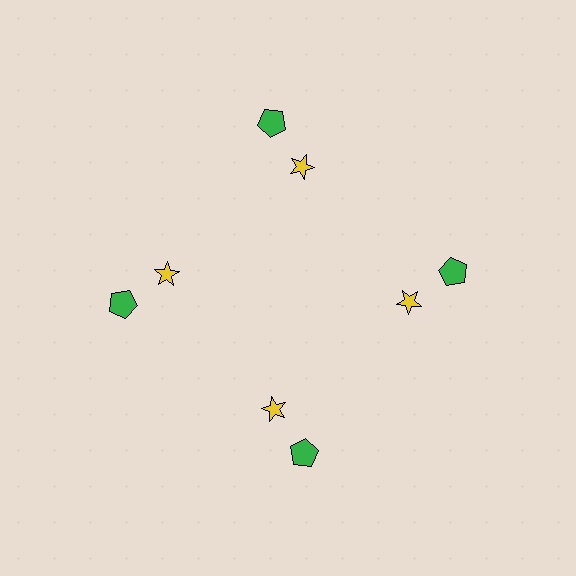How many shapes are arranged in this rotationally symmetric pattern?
There are 8 shapes, arranged in 4 groups of 2.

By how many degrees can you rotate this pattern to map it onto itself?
The pattern maps onto itself every 90 degrees of rotation.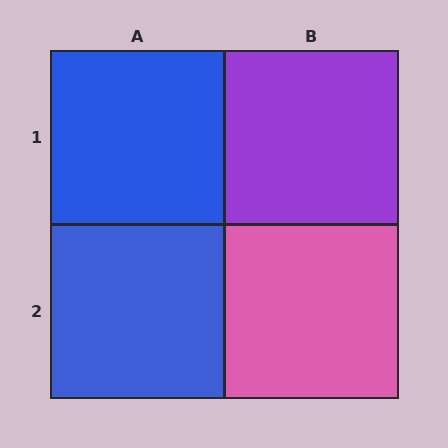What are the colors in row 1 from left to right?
Blue, purple.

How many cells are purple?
1 cell is purple.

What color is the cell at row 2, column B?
Pink.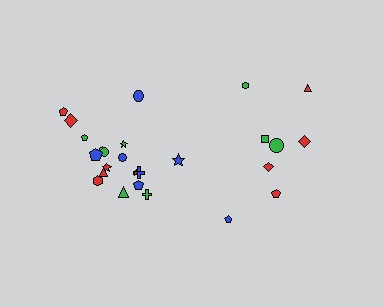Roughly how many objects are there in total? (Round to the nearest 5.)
Roughly 25 objects in total.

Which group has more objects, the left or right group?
The left group.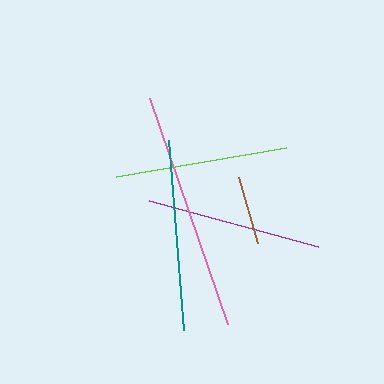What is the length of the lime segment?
The lime segment is approximately 172 pixels long.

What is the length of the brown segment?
The brown segment is approximately 68 pixels long.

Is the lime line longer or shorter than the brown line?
The lime line is longer than the brown line.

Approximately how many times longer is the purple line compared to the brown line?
The purple line is approximately 2.6 times the length of the brown line.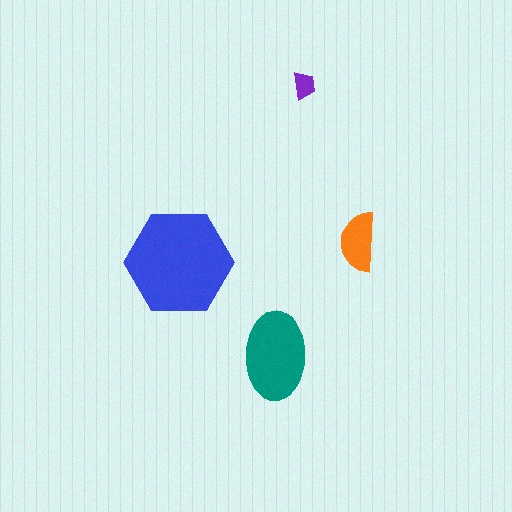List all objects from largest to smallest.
The blue hexagon, the teal ellipse, the orange semicircle, the purple trapezoid.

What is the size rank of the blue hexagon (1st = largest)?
1st.